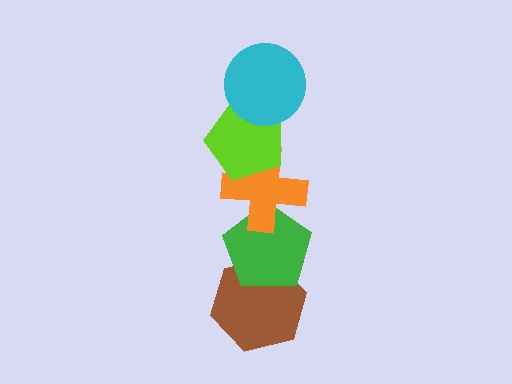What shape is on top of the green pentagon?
The orange cross is on top of the green pentagon.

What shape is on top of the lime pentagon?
The cyan circle is on top of the lime pentagon.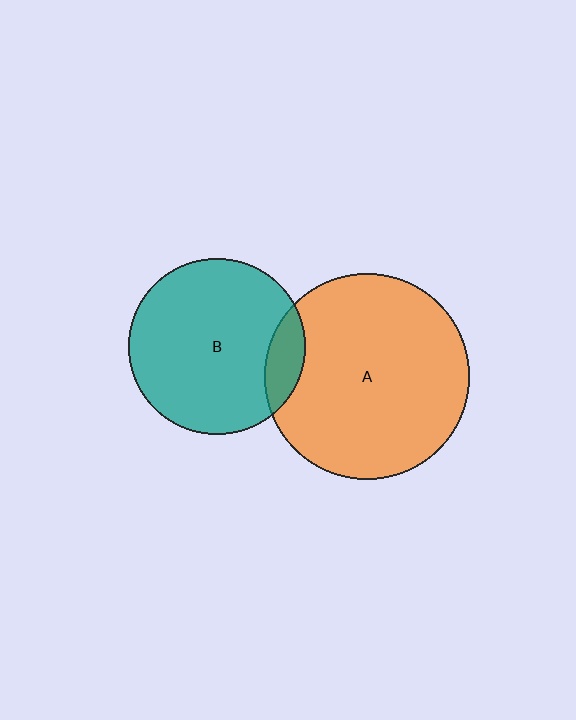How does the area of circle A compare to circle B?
Approximately 1.4 times.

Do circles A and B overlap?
Yes.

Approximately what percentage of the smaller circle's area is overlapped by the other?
Approximately 10%.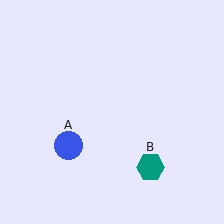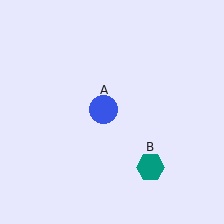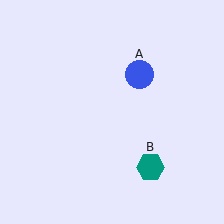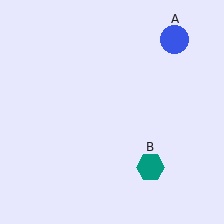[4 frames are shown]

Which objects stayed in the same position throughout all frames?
Teal hexagon (object B) remained stationary.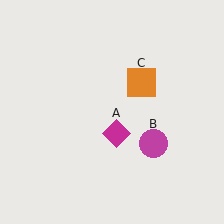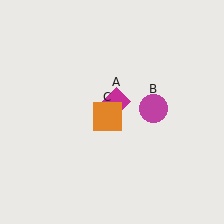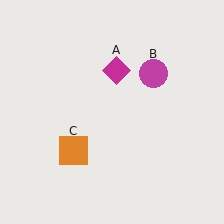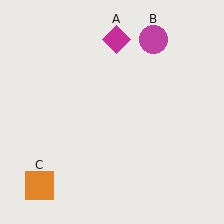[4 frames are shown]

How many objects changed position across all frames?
3 objects changed position: magenta diamond (object A), magenta circle (object B), orange square (object C).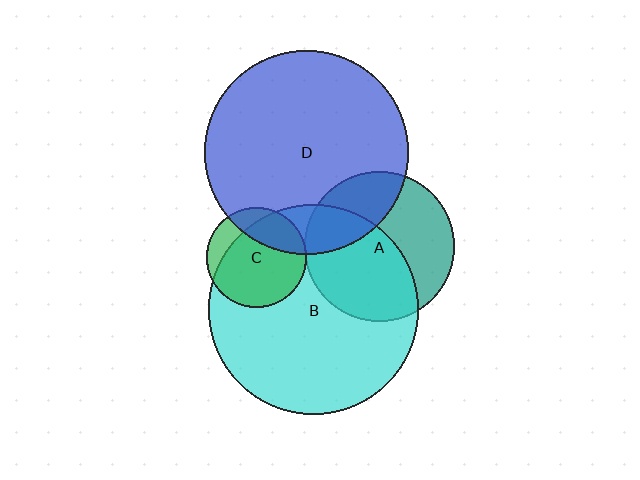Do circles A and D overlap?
Yes.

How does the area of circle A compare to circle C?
Approximately 2.2 times.